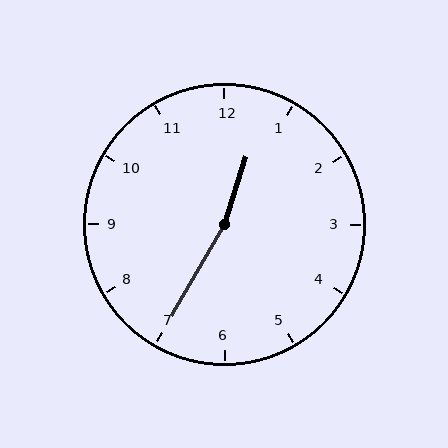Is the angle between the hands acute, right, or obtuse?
It is obtuse.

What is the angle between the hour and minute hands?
Approximately 168 degrees.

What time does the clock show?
12:35.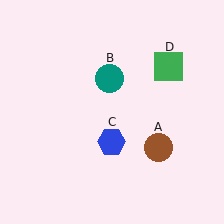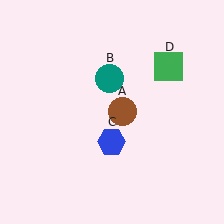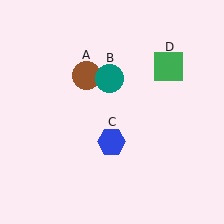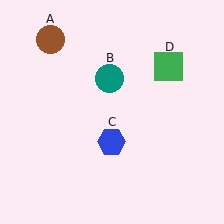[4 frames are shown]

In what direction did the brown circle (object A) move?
The brown circle (object A) moved up and to the left.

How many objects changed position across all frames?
1 object changed position: brown circle (object A).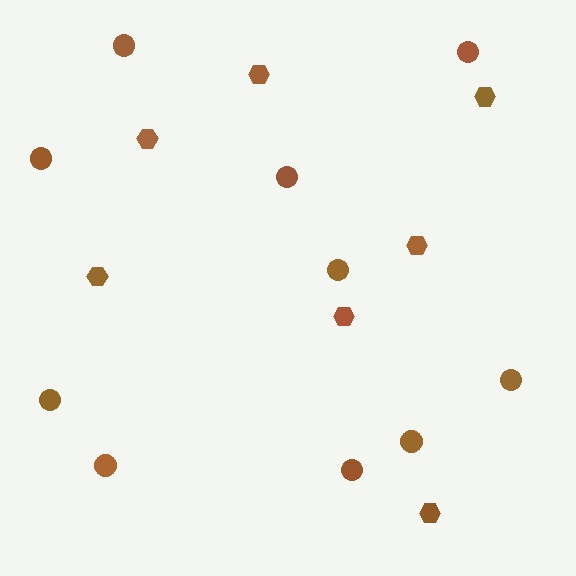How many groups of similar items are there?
There are 2 groups: one group of circles (10) and one group of hexagons (7).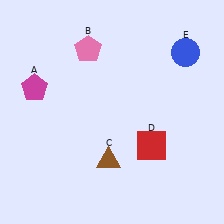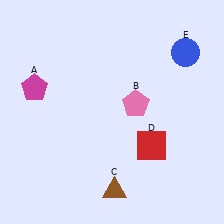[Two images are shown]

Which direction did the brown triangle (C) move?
The brown triangle (C) moved down.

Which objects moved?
The objects that moved are: the pink pentagon (B), the brown triangle (C).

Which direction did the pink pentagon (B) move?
The pink pentagon (B) moved down.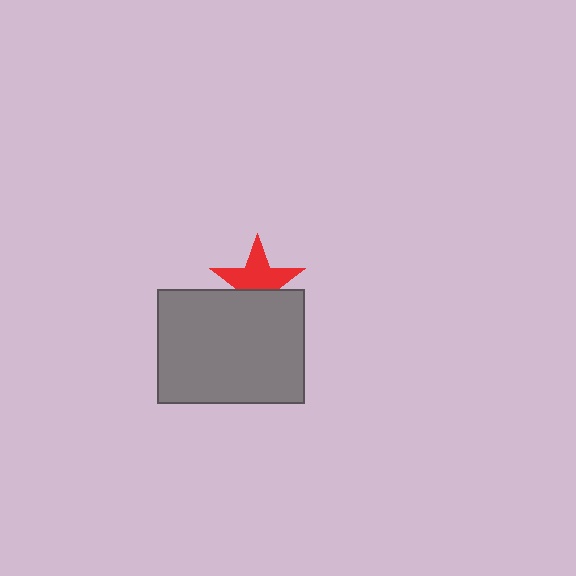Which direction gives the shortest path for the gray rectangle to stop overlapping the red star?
Moving down gives the shortest separation.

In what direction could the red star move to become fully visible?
The red star could move up. That would shift it out from behind the gray rectangle entirely.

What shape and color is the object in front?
The object in front is a gray rectangle.